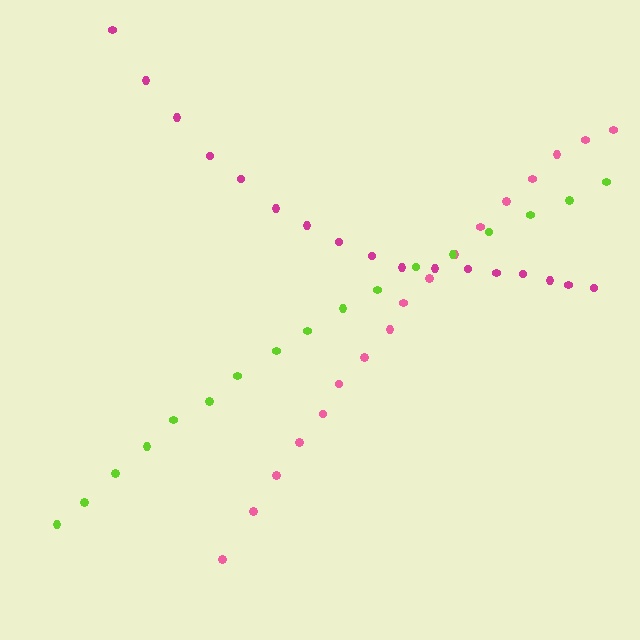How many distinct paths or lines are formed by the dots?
There are 3 distinct paths.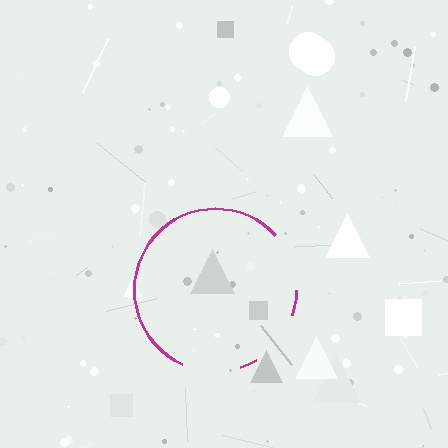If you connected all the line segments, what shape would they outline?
They would outline a circle.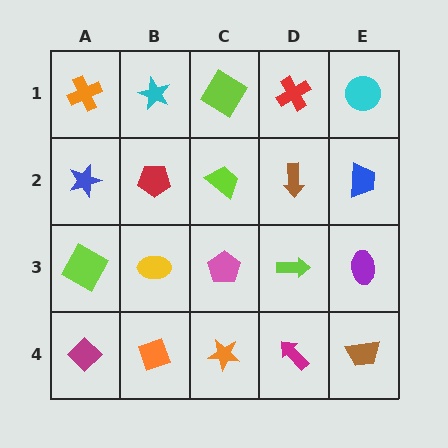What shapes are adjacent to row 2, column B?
A cyan star (row 1, column B), a yellow ellipse (row 3, column B), a blue star (row 2, column A), a lime trapezoid (row 2, column C).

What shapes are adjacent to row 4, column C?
A pink pentagon (row 3, column C), an orange diamond (row 4, column B), a magenta arrow (row 4, column D).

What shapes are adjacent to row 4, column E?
A purple ellipse (row 3, column E), a magenta arrow (row 4, column D).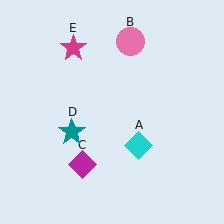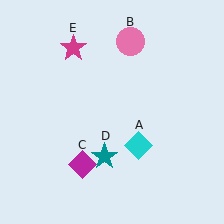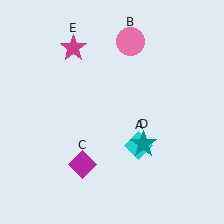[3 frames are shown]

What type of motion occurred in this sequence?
The teal star (object D) rotated counterclockwise around the center of the scene.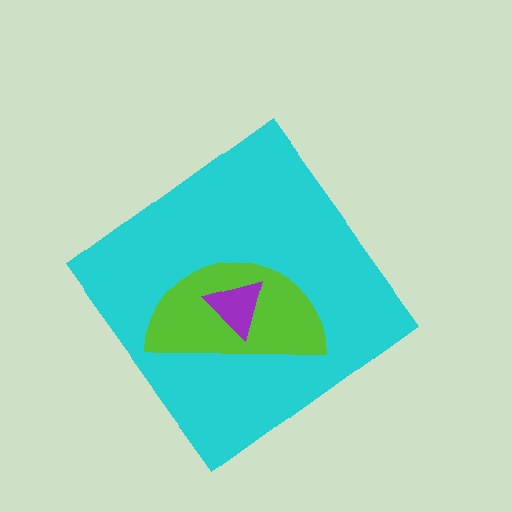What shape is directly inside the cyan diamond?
The lime semicircle.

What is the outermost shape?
The cyan diamond.